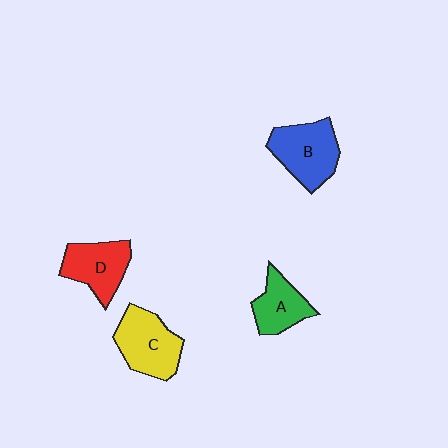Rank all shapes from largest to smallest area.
From largest to smallest: B (blue), C (yellow), D (red), A (green).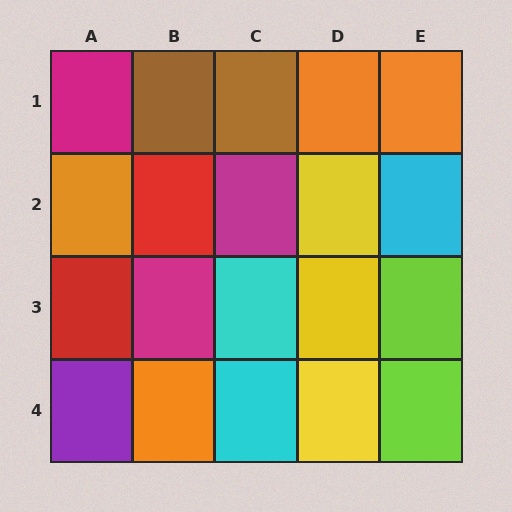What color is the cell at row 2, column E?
Cyan.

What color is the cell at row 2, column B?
Red.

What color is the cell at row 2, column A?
Orange.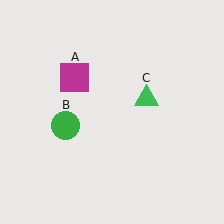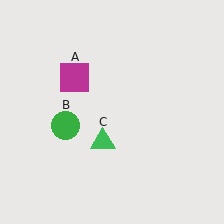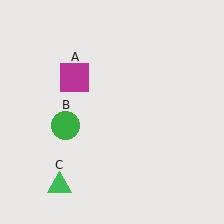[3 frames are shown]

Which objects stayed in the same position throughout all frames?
Magenta square (object A) and green circle (object B) remained stationary.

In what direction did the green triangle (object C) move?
The green triangle (object C) moved down and to the left.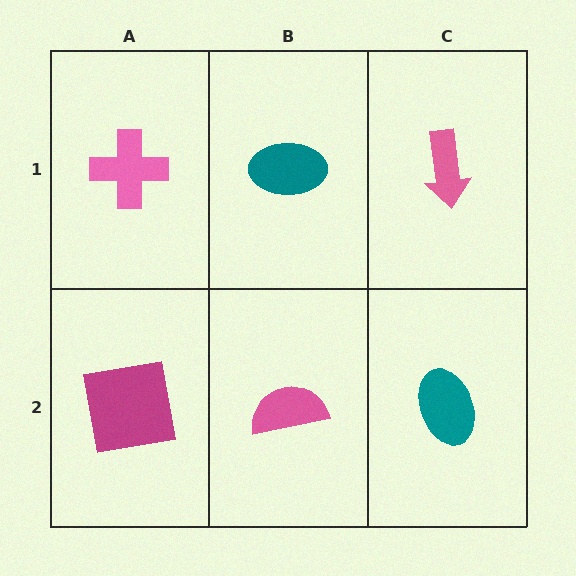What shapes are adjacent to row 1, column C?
A teal ellipse (row 2, column C), a teal ellipse (row 1, column B).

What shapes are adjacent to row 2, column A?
A pink cross (row 1, column A), a pink semicircle (row 2, column B).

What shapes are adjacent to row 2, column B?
A teal ellipse (row 1, column B), a magenta square (row 2, column A), a teal ellipse (row 2, column C).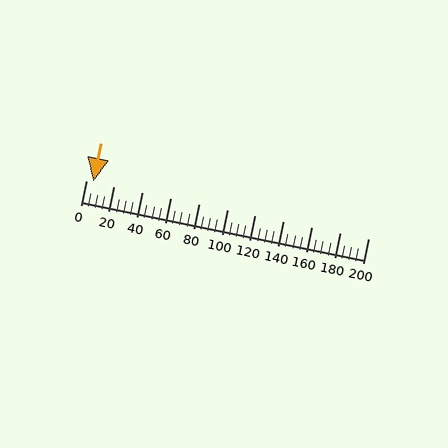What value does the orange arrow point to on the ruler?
The orange arrow points to approximately 5.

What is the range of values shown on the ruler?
The ruler shows values from 0 to 200.